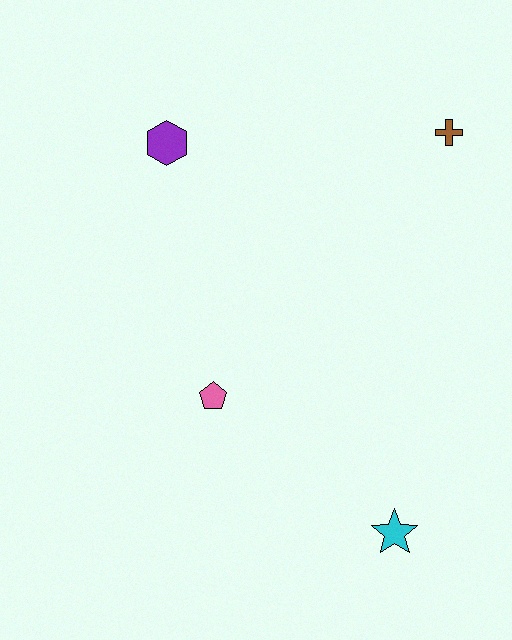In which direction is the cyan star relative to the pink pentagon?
The cyan star is to the right of the pink pentagon.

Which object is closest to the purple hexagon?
The pink pentagon is closest to the purple hexagon.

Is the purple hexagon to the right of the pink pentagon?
No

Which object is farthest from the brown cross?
The cyan star is farthest from the brown cross.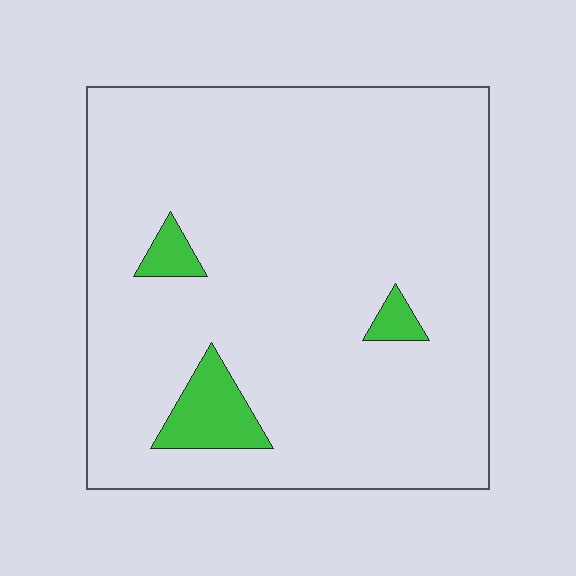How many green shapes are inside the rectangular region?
3.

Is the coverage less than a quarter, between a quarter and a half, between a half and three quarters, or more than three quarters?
Less than a quarter.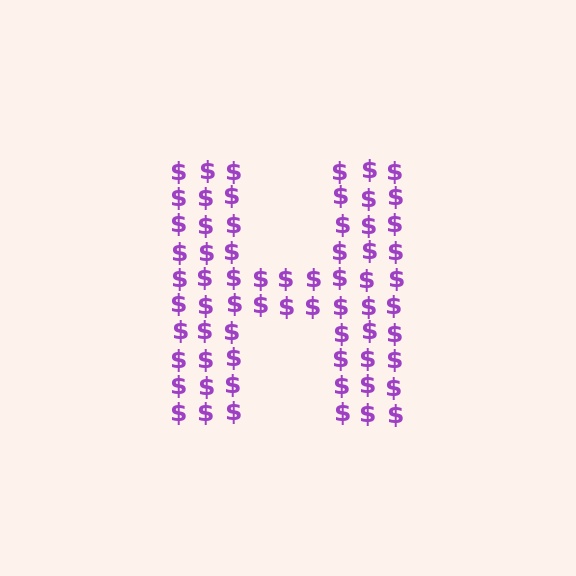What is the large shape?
The large shape is the letter H.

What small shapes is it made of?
It is made of small dollar signs.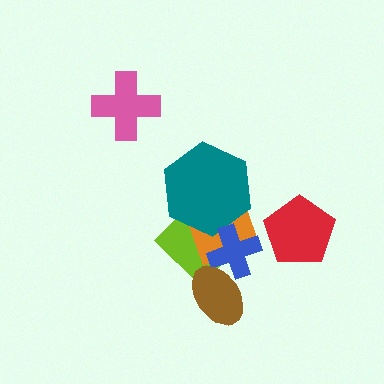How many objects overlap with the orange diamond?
3 objects overlap with the orange diamond.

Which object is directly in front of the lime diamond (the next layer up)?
The orange diamond is directly in front of the lime diamond.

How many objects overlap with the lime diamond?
4 objects overlap with the lime diamond.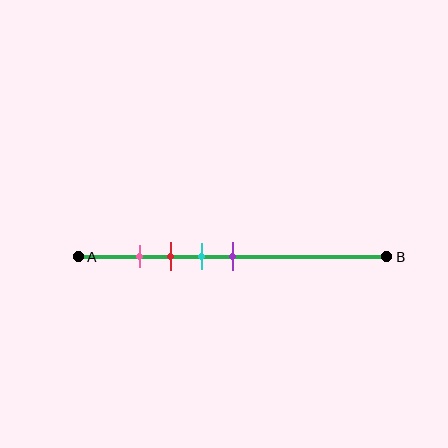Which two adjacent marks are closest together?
The pink and red marks are the closest adjacent pair.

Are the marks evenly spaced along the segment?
Yes, the marks are approximately evenly spaced.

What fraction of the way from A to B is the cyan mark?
The cyan mark is approximately 40% (0.4) of the way from A to B.